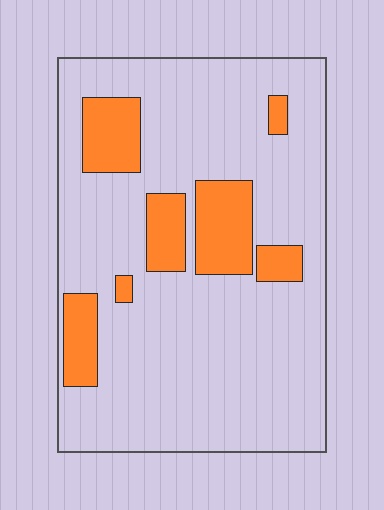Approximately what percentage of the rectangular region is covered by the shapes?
Approximately 20%.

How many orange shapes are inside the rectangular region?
7.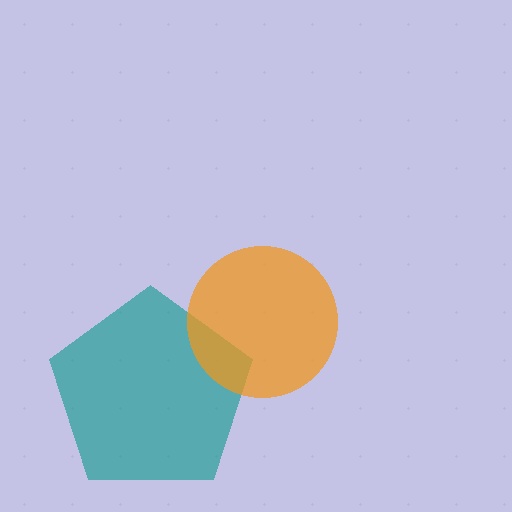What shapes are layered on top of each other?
The layered shapes are: a teal pentagon, an orange circle.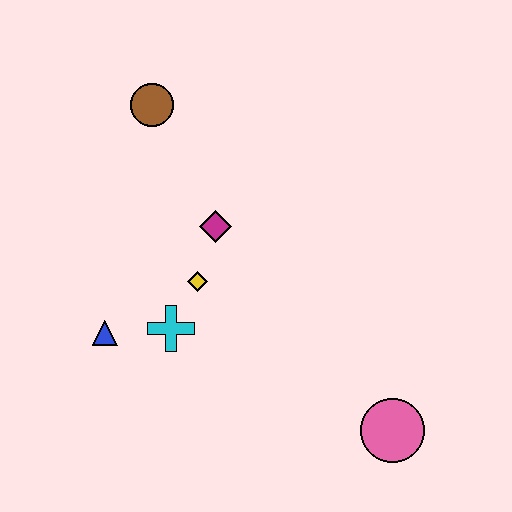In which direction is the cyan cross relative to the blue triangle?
The cyan cross is to the right of the blue triangle.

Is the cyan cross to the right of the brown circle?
Yes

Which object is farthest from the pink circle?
The brown circle is farthest from the pink circle.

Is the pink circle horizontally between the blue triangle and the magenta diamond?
No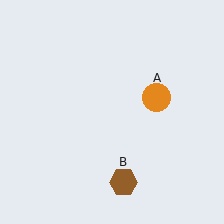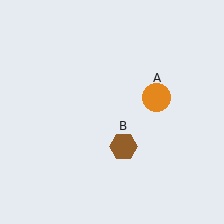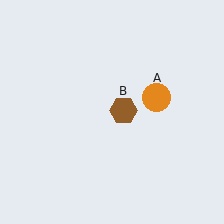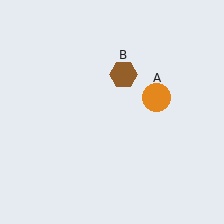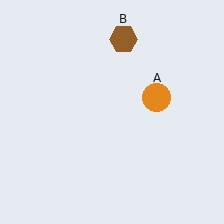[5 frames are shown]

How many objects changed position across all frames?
1 object changed position: brown hexagon (object B).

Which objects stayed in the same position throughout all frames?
Orange circle (object A) remained stationary.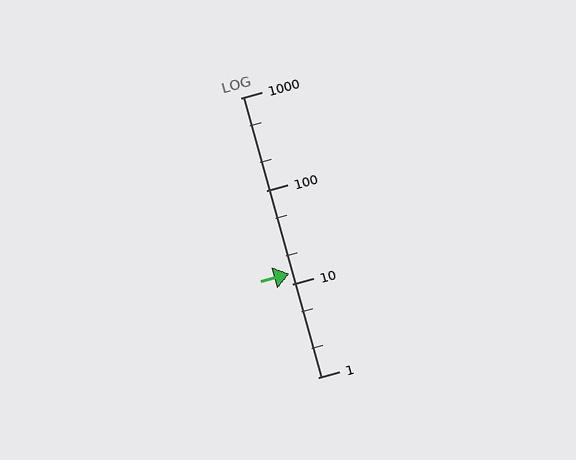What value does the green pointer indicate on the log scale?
The pointer indicates approximately 13.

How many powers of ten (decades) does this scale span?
The scale spans 3 decades, from 1 to 1000.